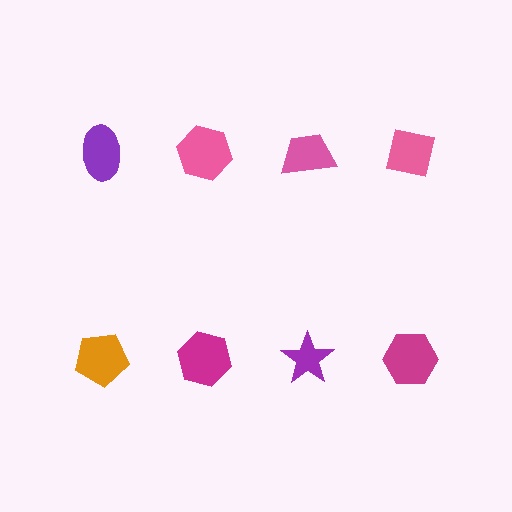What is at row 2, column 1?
An orange pentagon.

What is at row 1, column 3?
A pink trapezoid.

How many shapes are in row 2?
4 shapes.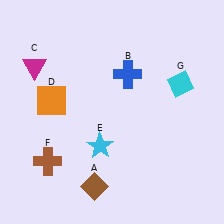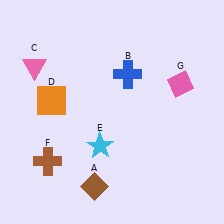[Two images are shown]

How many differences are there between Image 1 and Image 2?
There are 2 differences between the two images.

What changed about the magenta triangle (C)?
In Image 1, C is magenta. In Image 2, it changed to pink.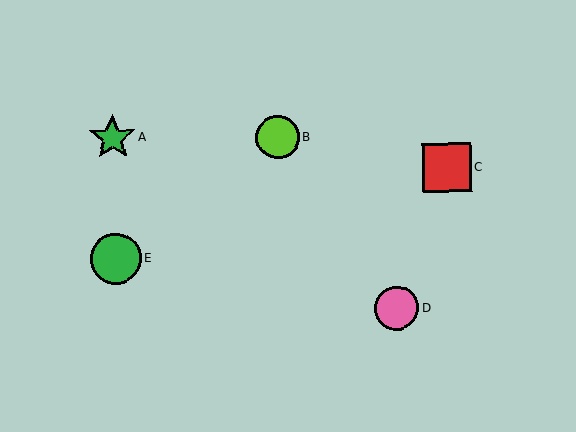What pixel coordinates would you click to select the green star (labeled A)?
Click at (112, 138) to select the green star A.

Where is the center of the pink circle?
The center of the pink circle is at (397, 308).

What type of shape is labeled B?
Shape B is a lime circle.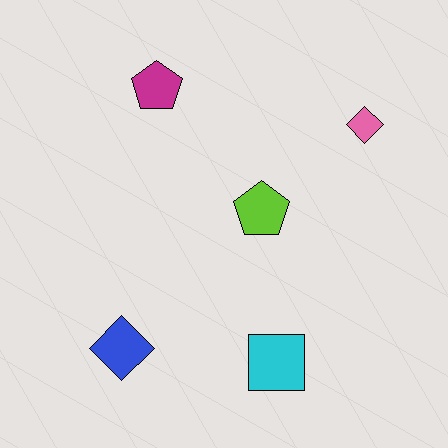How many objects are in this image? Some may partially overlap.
There are 5 objects.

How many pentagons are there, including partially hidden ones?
There are 2 pentagons.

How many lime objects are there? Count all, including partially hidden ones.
There is 1 lime object.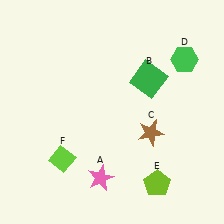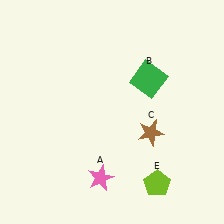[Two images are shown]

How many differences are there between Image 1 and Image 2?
There are 2 differences between the two images.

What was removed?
The green hexagon (D), the lime diamond (F) were removed in Image 2.